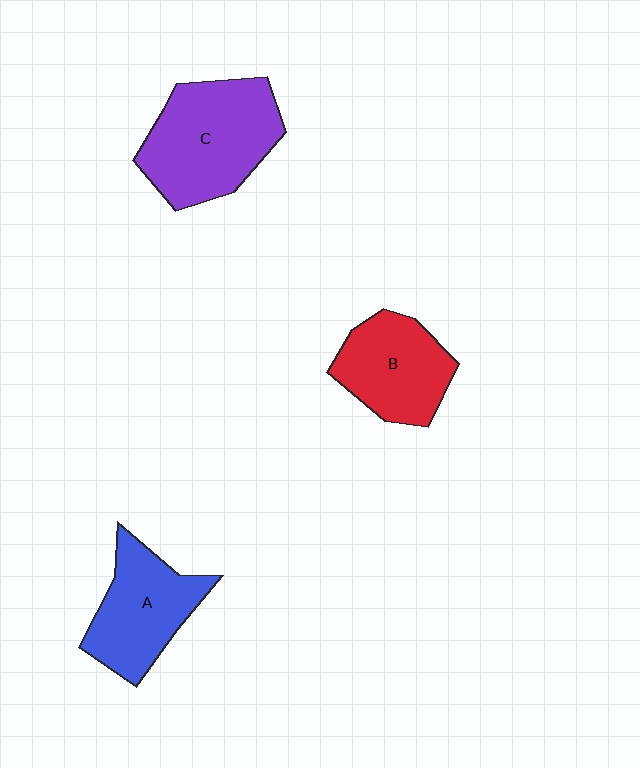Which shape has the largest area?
Shape C (purple).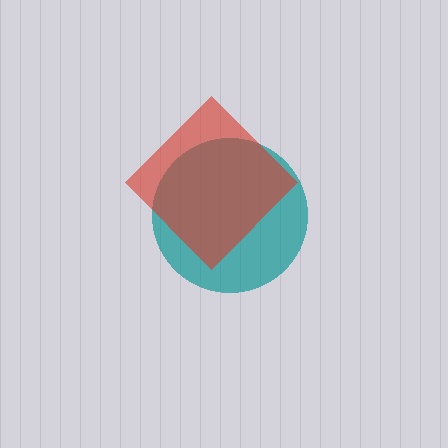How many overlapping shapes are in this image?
There are 2 overlapping shapes in the image.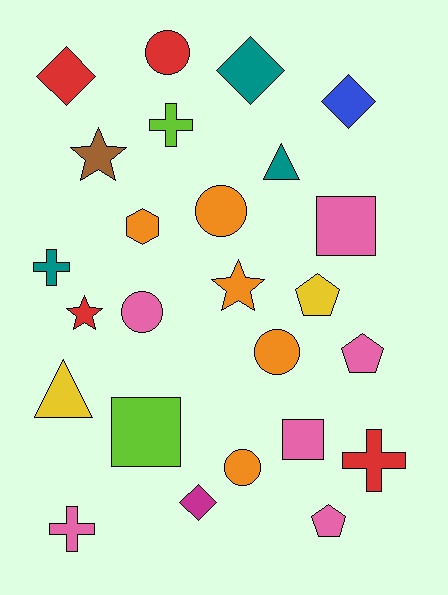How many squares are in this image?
There are 3 squares.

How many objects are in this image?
There are 25 objects.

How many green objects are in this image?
There are no green objects.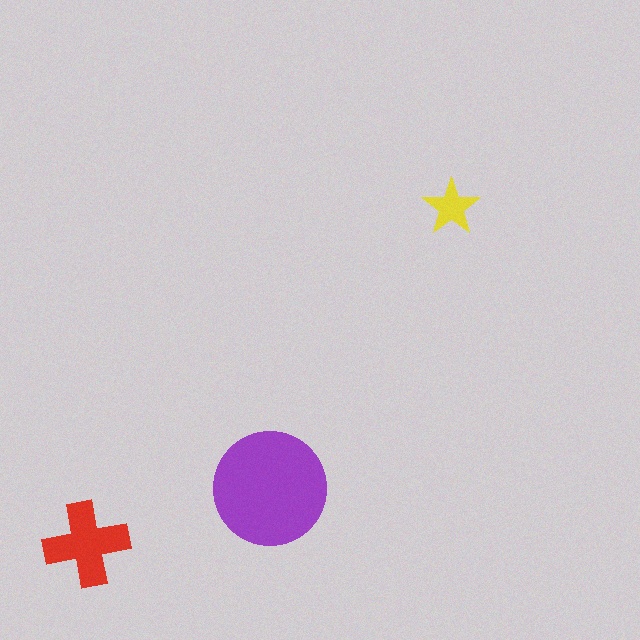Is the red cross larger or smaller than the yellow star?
Larger.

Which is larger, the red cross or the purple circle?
The purple circle.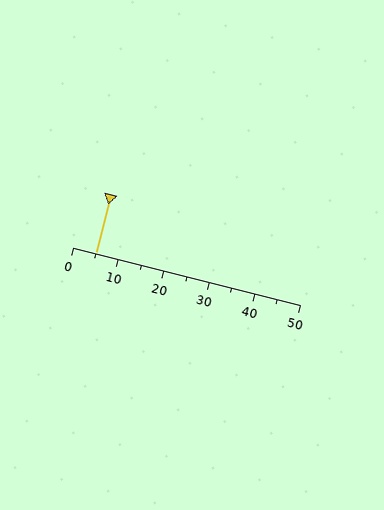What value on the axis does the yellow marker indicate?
The marker indicates approximately 5.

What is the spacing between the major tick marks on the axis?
The major ticks are spaced 10 apart.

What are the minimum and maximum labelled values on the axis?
The axis runs from 0 to 50.